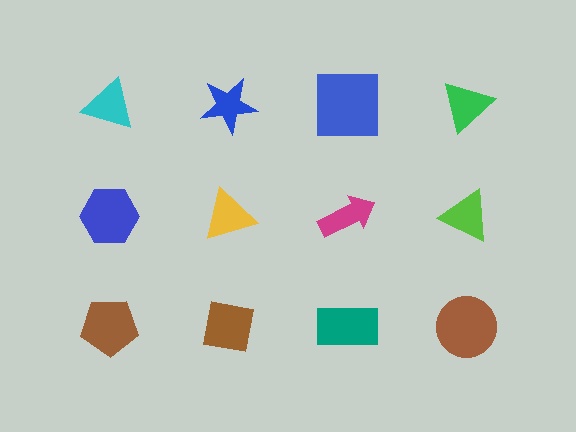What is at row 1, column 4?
A green triangle.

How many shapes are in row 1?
4 shapes.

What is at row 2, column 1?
A blue hexagon.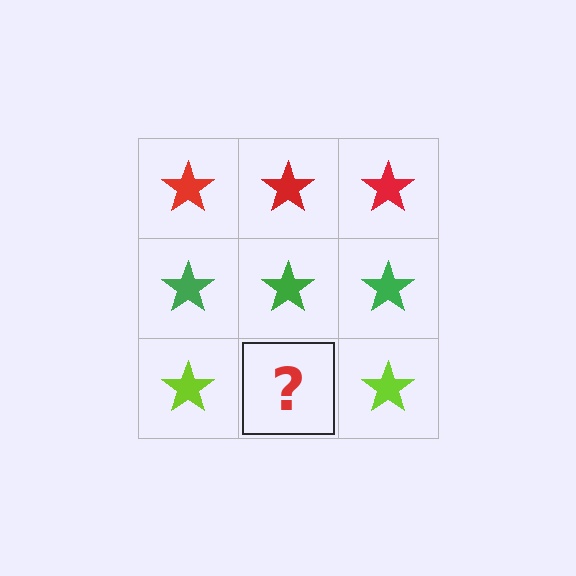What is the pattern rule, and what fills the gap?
The rule is that each row has a consistent color. The gap should be filled with a lime star.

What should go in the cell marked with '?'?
The missing cell should contain a lime star.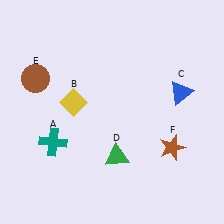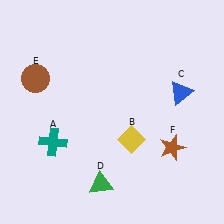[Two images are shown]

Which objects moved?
The objects that moved are: the yellow diamond (B), the green triangle (D).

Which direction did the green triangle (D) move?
The green triangle (D) moved down.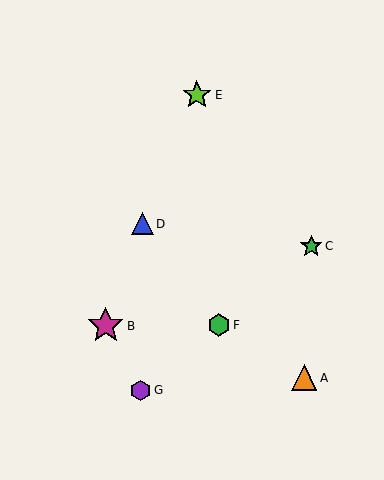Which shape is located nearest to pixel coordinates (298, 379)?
The orange triangle (labeled A) at (304, 378) is nearest to that location.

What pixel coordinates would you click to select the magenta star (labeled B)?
Click at (106, 326) to select the magenta star B.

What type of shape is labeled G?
Shape G is a purple hexagon.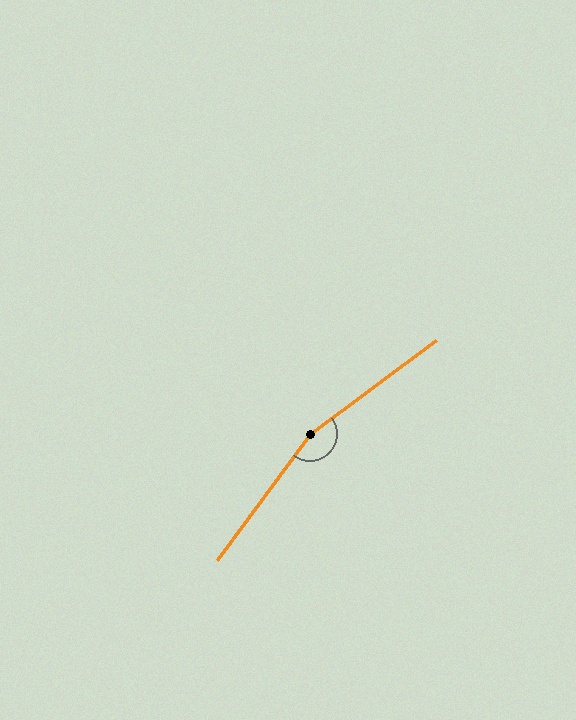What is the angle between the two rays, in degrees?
Approximately 163 degrees.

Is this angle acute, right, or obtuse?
It is obtuse.